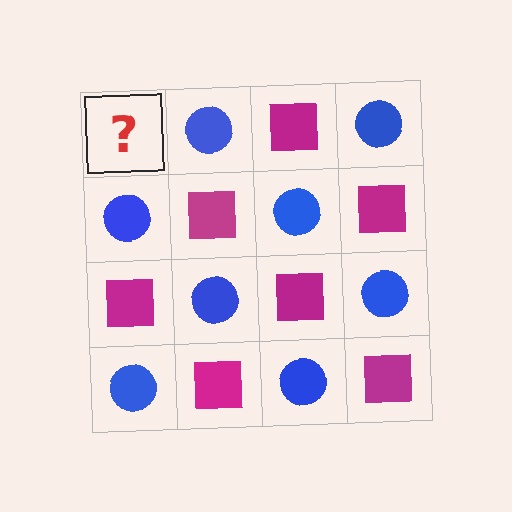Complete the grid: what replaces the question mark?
The question mark should be replaced with a magenta square.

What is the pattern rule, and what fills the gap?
The rule is that it alternates magenta square and blue circle in a checkerboard pattern. The gap should be filled with a magenta square.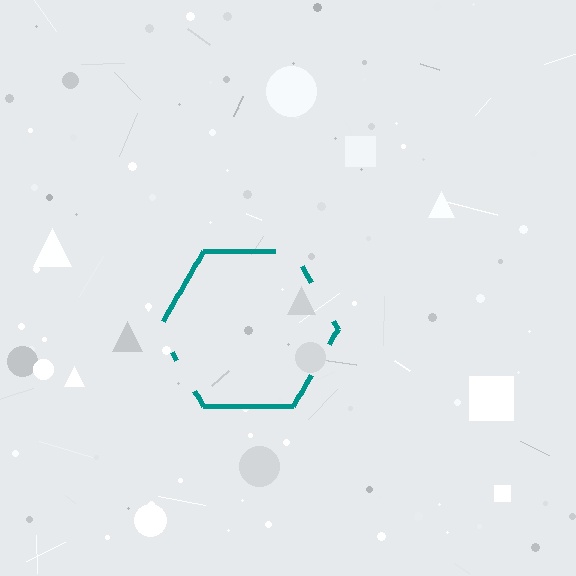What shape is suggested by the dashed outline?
The dashed outline suggests a hexagon.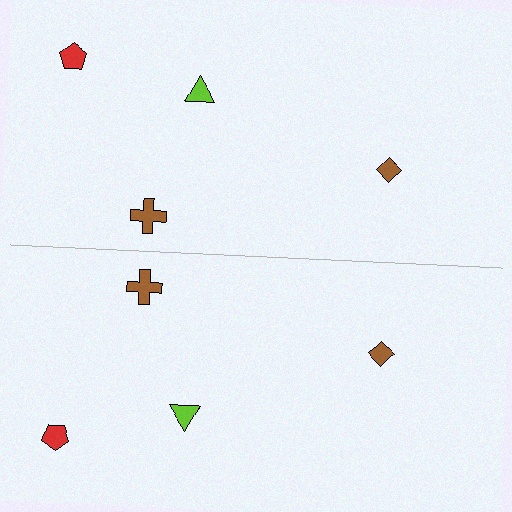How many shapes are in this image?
There are 8 shapes in this image.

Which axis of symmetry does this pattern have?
The pattern has a horizontal axis of symmetry running through the center of the image.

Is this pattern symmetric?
Yes, this pattern has bilateral (reflection) symmetry.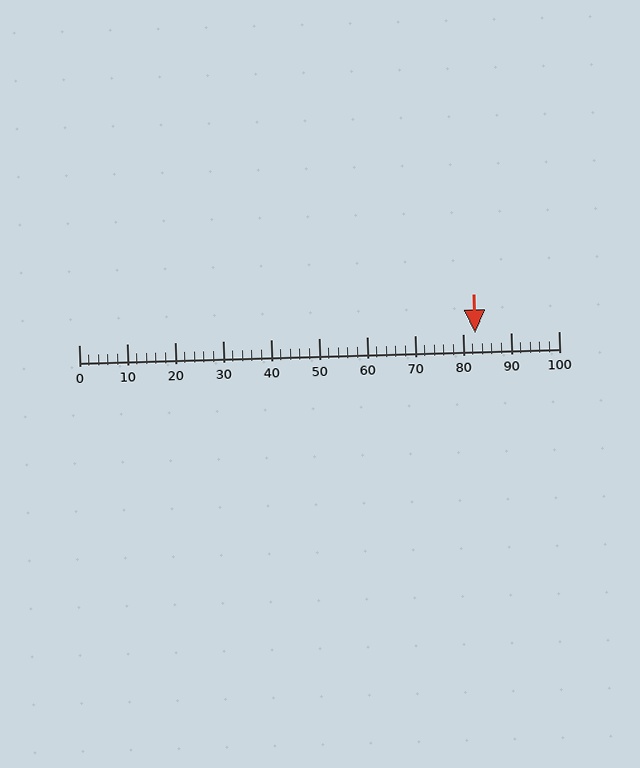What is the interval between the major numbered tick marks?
The major tick marks are spaced 10 units apart.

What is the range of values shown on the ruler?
The ruler shows values from 0 to 100.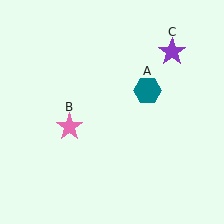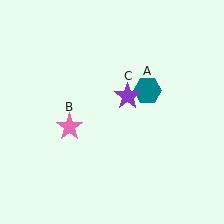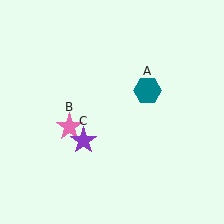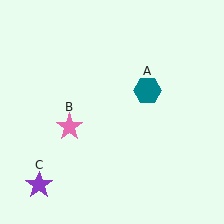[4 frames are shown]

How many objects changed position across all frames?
1 object changed position: purple star (object C).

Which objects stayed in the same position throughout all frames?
Teal hexagon (object A) and pink star (object B) remained stationary.